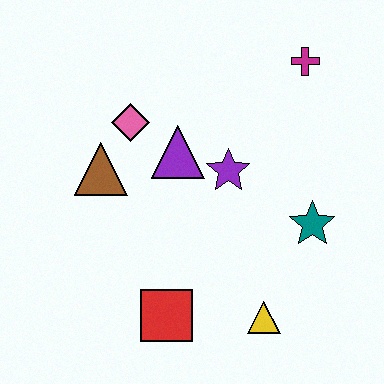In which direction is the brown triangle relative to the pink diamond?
The brown triangle is below the pink diamond.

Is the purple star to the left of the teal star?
Yes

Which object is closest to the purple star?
The purple triangle is closest to the purple star.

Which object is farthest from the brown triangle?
The magenta cross is farthest from the brown triangle.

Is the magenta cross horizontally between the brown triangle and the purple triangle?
No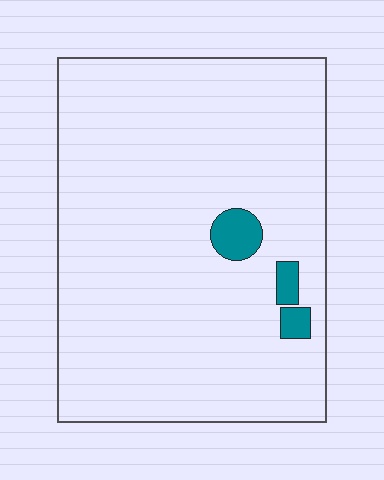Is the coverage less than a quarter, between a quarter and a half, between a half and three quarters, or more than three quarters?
Less than a quarter.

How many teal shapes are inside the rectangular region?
3.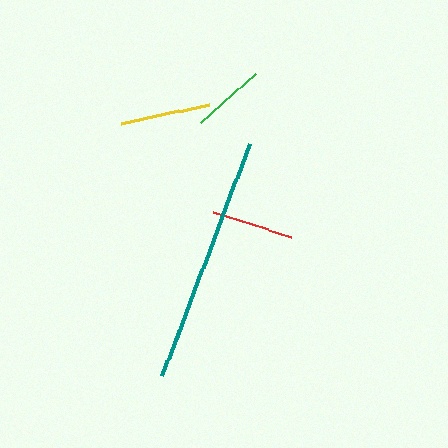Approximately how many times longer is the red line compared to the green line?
The red line is approximately 1.1 times the length of the green line.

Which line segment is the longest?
The teal line is the longest at approximately 247 pixels.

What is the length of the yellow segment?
The yellow segment is approximately 90 pixels long.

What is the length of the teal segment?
The teal segment is approximately 247 pixels long.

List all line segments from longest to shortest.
From longest to shortest: teal, yellow, red, green.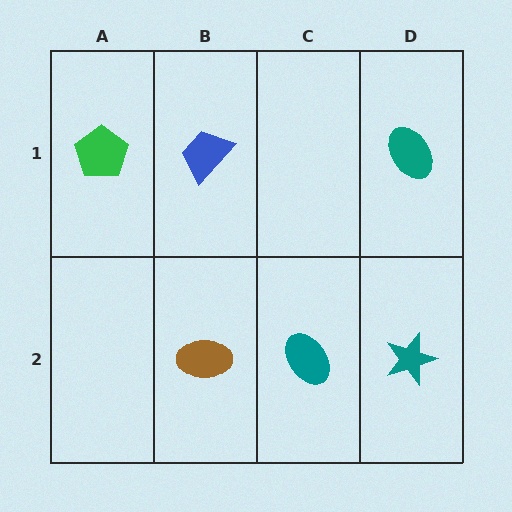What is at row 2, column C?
A teal ellipse.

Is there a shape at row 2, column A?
No, that cell is empty.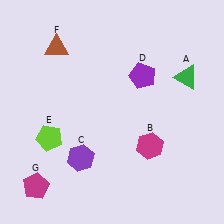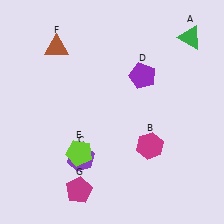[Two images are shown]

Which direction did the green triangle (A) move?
The green triangle (A) moved up.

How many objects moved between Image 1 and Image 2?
3 objects moved between the two images.